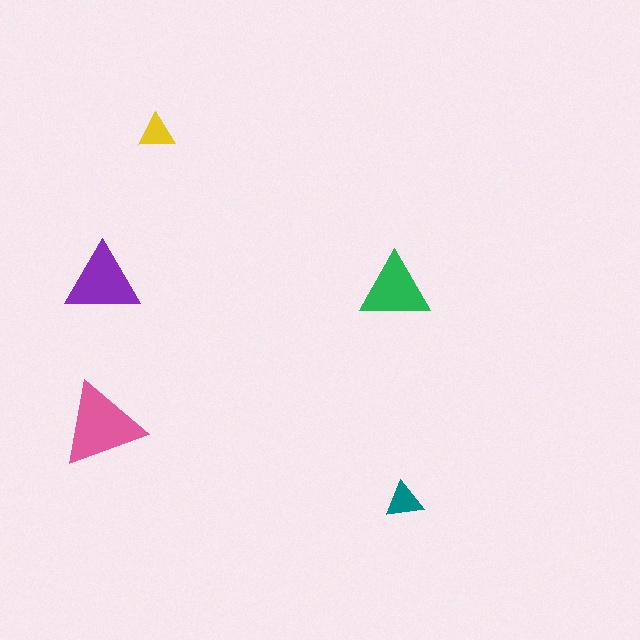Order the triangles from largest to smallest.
the pink one, the purple one, the green one, the teal one, the yellow one.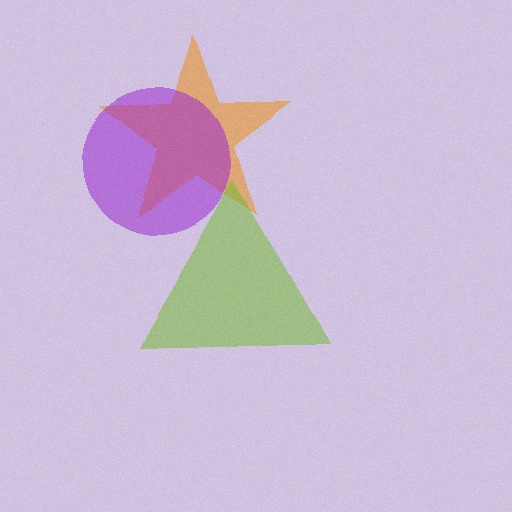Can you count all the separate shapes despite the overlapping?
Yes, there are 3 separate shapes.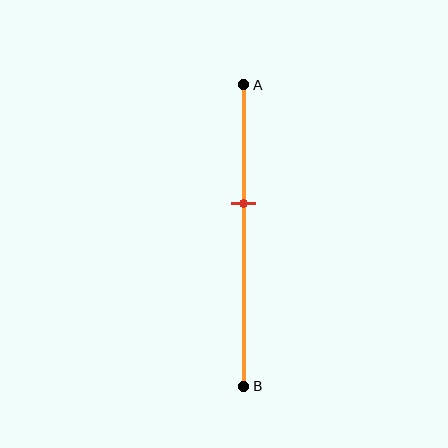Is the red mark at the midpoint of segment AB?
No, the mark is at about 40% from A, not at the 50% midpoint.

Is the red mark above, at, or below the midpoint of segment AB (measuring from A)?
The red mark is above the midpoint of segment AB.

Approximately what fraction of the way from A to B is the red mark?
The red mark is approximately 40% of the way from A to B.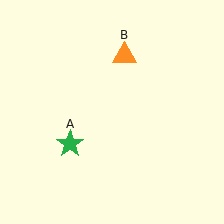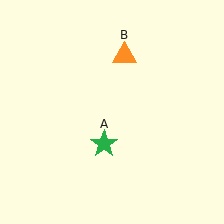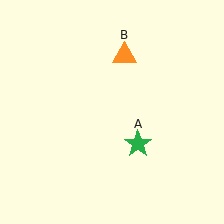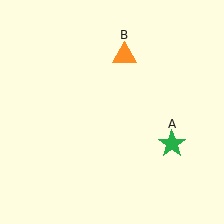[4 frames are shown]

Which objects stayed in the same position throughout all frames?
Orange triangle (object B) remained stationary.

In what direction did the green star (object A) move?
The green star (object A) moved right.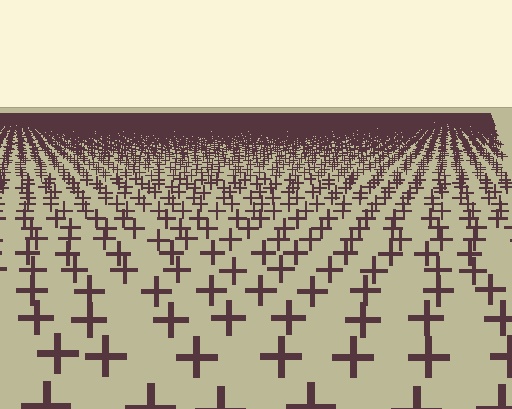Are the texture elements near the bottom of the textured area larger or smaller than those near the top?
Larger. Near the bottom, elements are closer to the viewer and appear at a bigger on-screen size.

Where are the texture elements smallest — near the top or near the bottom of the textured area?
Near the top.